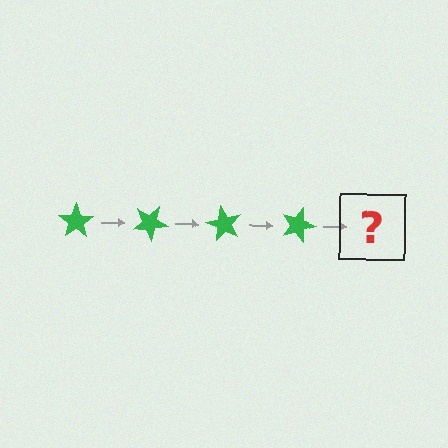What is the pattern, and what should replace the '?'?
The pattern is that the star rotates 30 degrees each step. The '?' should be a green star rotated 120 degrees.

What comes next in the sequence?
The next element should be a green star rotated 120 degrees.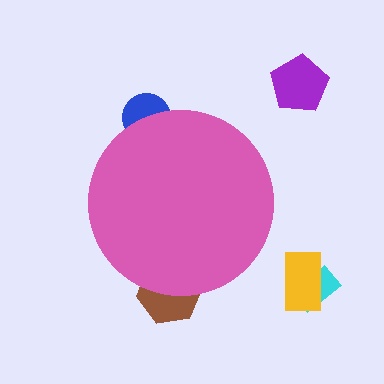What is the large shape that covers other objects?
A pink circle.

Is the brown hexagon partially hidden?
Yes, the brown hexagon is partially hidden behind the pink circle.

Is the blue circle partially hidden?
Yes, the blue circle is partially hidden behind the pink circle.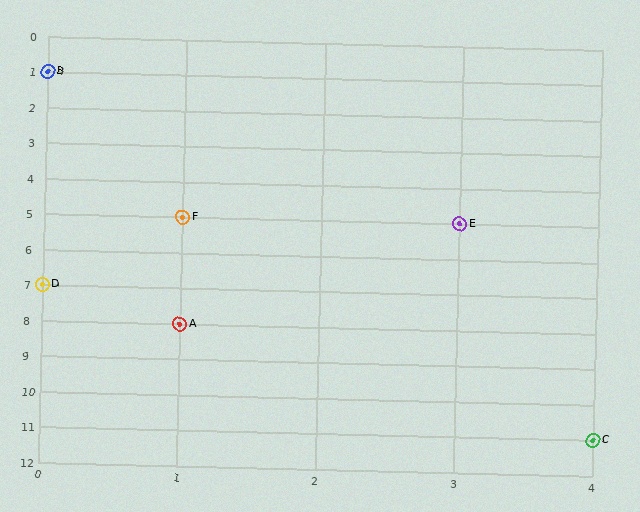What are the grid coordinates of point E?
Point E is at grid coordinates (3, 5).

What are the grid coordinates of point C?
Point C is at grid coordinates (4, 11).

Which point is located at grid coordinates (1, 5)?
Point F is at (1, 5).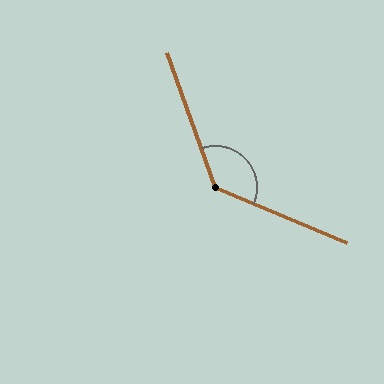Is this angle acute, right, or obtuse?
It is obtuse.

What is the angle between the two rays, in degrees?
Approximately 132 degrees.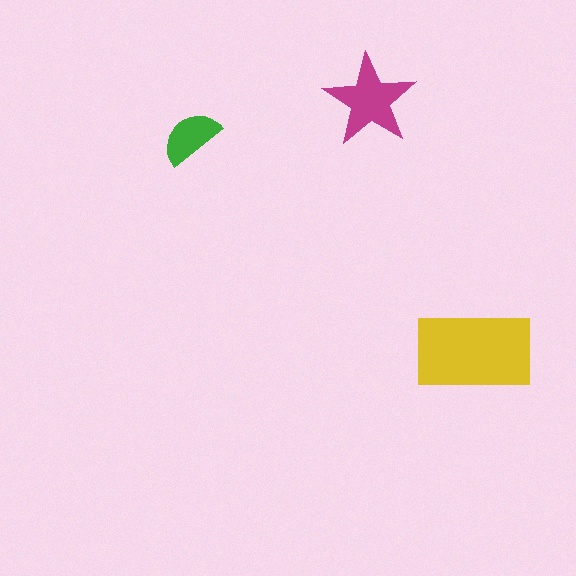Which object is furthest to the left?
The green semicircle is leftmost.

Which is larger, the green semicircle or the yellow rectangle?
The yellow rectangle.